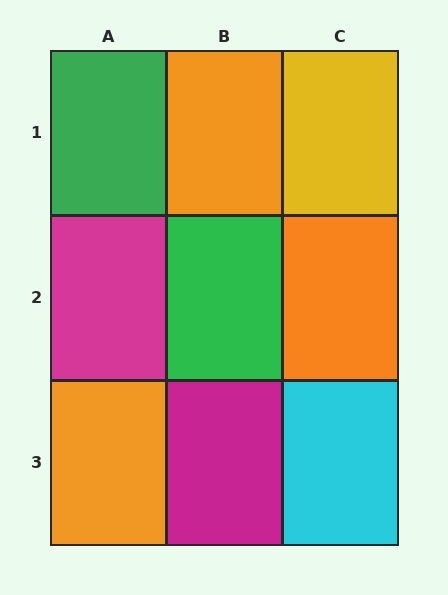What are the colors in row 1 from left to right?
Green, orange, yellow.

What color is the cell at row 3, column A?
Orange.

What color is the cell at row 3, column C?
Cyan.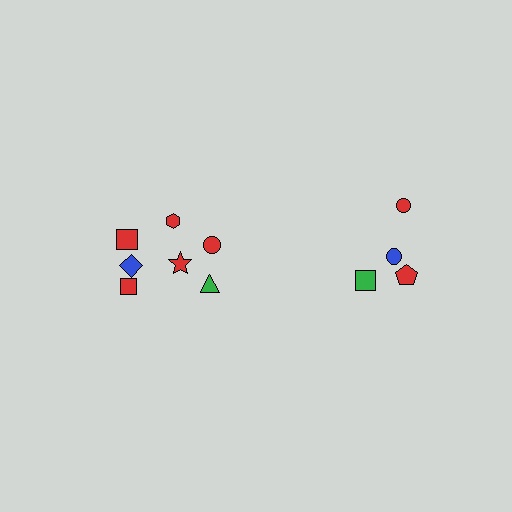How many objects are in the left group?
There are 7 objects.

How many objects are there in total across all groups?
There are 11 objects.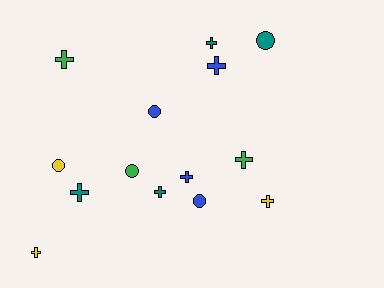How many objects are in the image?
There are 14 objects.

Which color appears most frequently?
Teal, with 4 objects.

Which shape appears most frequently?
Cross, with 9 objects.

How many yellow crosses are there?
There are 2 yellow crosses.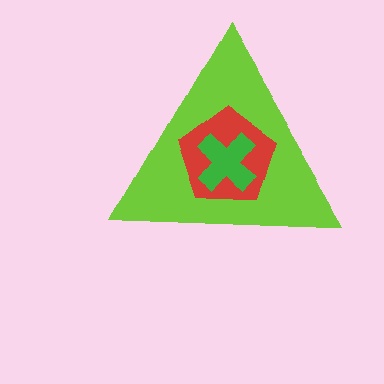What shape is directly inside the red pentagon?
The green cross.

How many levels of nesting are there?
3.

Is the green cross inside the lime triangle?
Yes.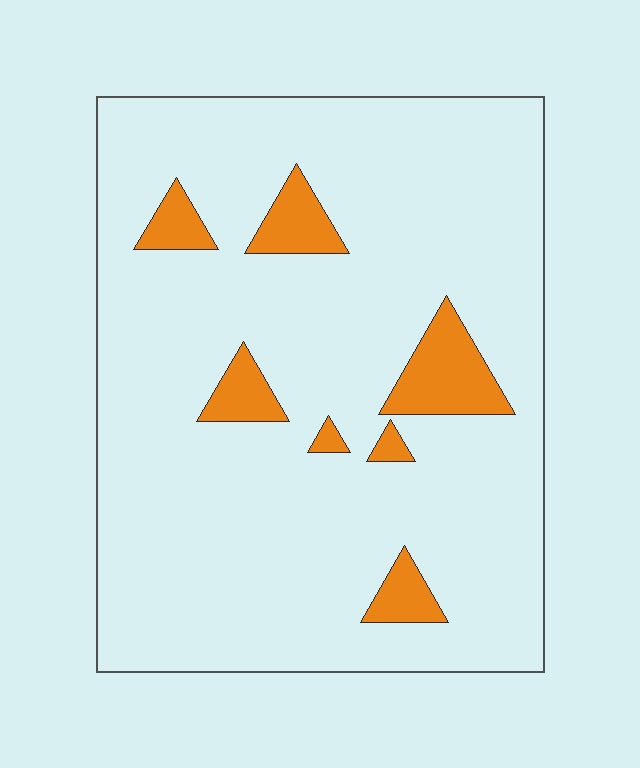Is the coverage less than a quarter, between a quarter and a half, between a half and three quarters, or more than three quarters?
Less than a quarter.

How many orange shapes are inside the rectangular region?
7.